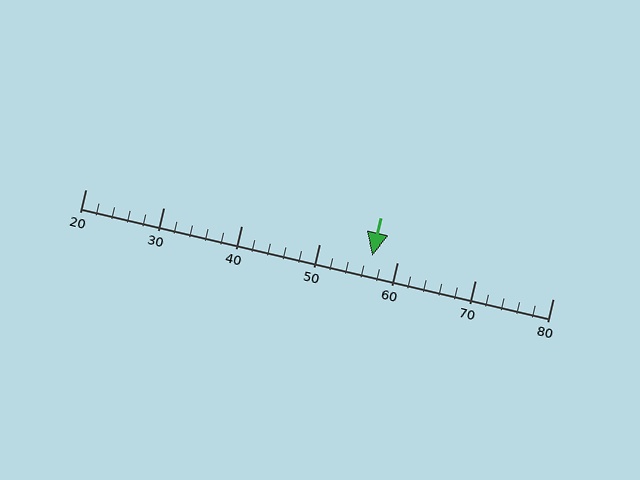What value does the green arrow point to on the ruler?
The green arrow points to approximately 57.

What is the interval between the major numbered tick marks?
The major tick marks are spaced 10 units apart.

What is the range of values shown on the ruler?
The ruler shows values from 20 to 80.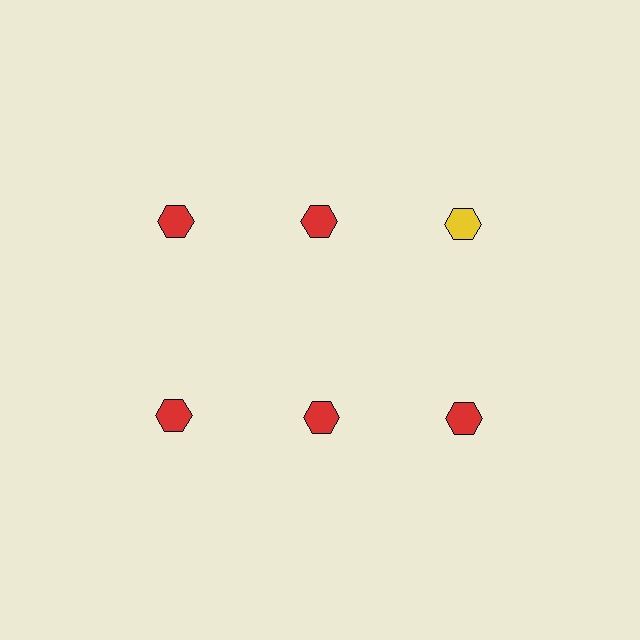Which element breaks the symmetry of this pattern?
The yellow hexagon in the top row, center column breaks the symmetry. All other shapes are red hexagons.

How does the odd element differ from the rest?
It has a different color: yellow instead of red.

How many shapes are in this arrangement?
There are 6 shapes arranged in a grid pattern.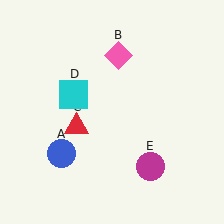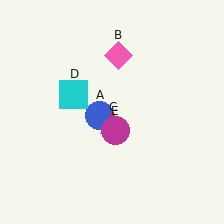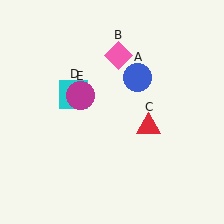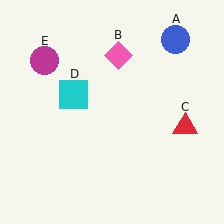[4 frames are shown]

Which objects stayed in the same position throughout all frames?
Pink diamond (object B) and cyan square (object D) remained stationary.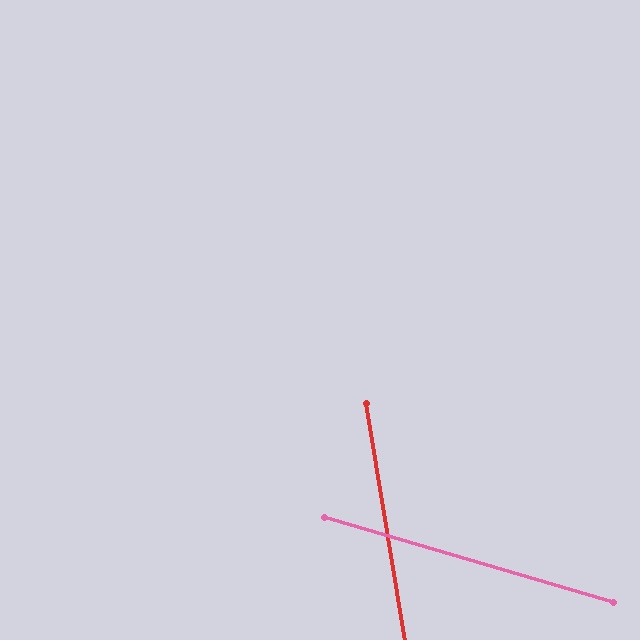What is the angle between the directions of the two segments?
Approximately 64 degrees.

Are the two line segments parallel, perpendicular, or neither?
Neither parallel nor perpendicular — they differ by about 64°.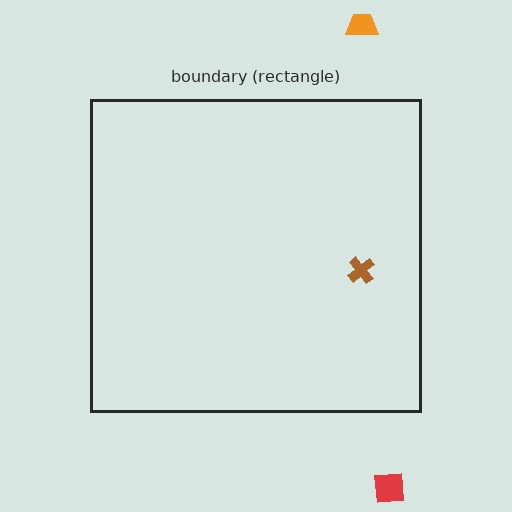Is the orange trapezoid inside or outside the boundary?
Outside.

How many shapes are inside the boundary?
1 inside, 2 outside.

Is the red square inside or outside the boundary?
Outside.